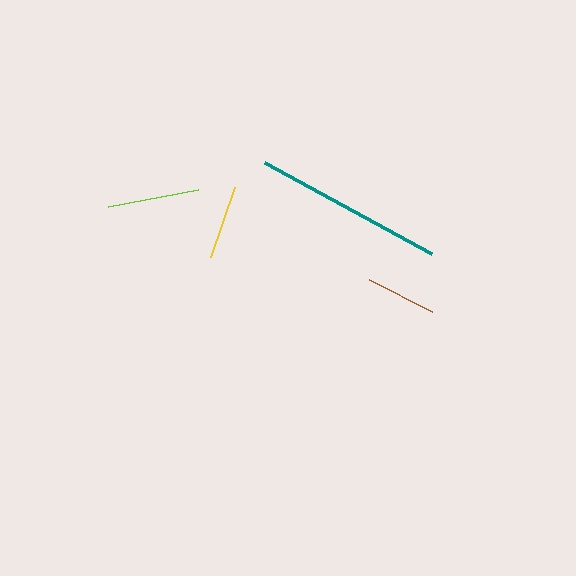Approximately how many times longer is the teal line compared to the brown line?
The teal line is approximately 2.7 times the length of the brown line.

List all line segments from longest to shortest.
From longest to shortest: teal, lime, yellow, brown.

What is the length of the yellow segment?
The yellow segment is approximately 74 pixels long.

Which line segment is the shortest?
The brown line is the shortest at approximately 71 pixels.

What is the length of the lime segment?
The lime segment is approximately 92 pixels long.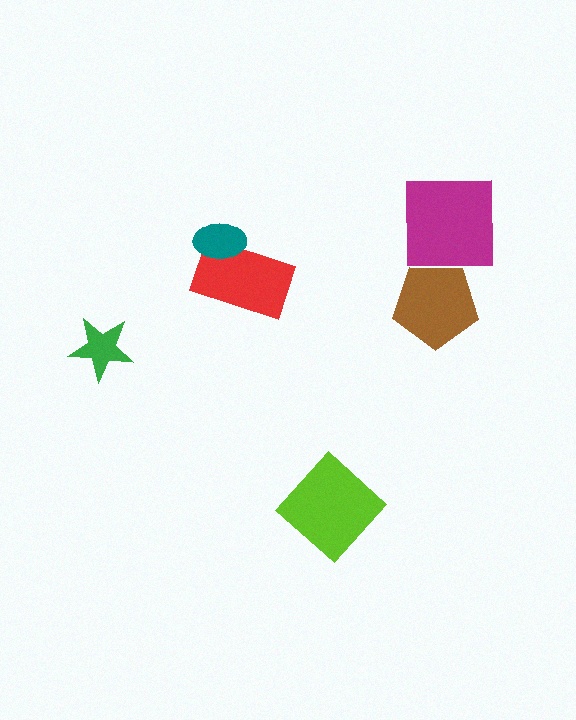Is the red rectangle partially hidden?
Yes, it is partially covered by another shape.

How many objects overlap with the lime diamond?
0 objects overlap with the lime diamond.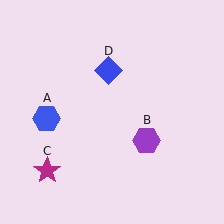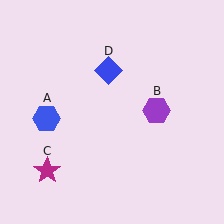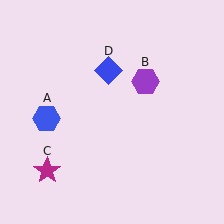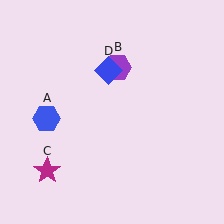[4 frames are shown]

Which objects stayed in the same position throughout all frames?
Blue hexagon (object A) and magenta star (object C) and blue diamond (object D) remained stationary.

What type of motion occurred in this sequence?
The purple hexagon (object B) rotated counterclockwise around the center of the scene.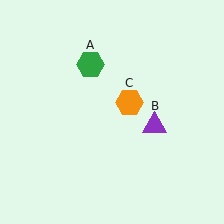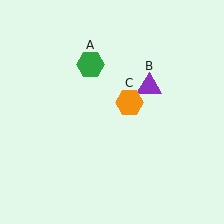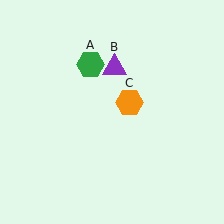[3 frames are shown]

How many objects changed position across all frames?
1 object changed position: purple triangle (object B).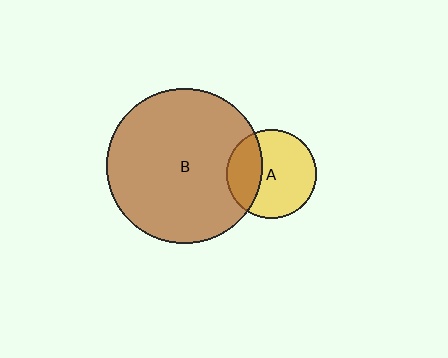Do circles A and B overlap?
Yes.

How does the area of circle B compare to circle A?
Approximately 3.0 times.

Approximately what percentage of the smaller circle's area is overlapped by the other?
Approximately 30%.